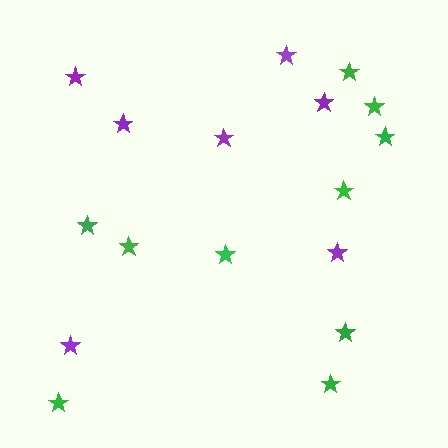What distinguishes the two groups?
There are 2 groups: one group of purple stars (7) and one group of green stars (10).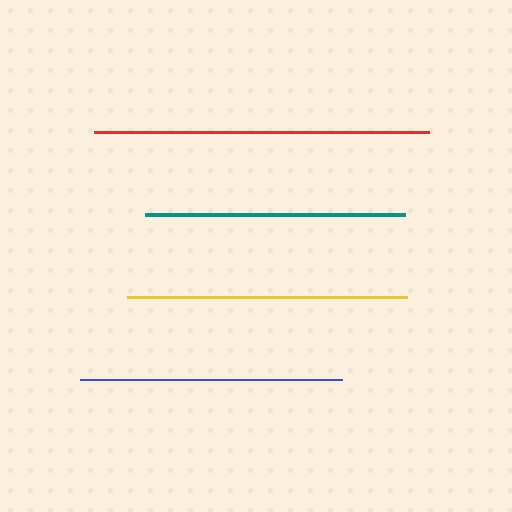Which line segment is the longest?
The red line is the longest at approximately 335 pixels.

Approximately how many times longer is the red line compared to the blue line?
The red line is approximately 1.3 times the length of the blue line.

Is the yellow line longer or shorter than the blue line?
The yellow line is longer than the blue line.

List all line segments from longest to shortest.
From longest to shortest: red, yellow, blue, teal.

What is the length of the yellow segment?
The yellow segment is approximately 280 pixels long.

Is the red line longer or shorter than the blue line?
The red line is longer than the blue line.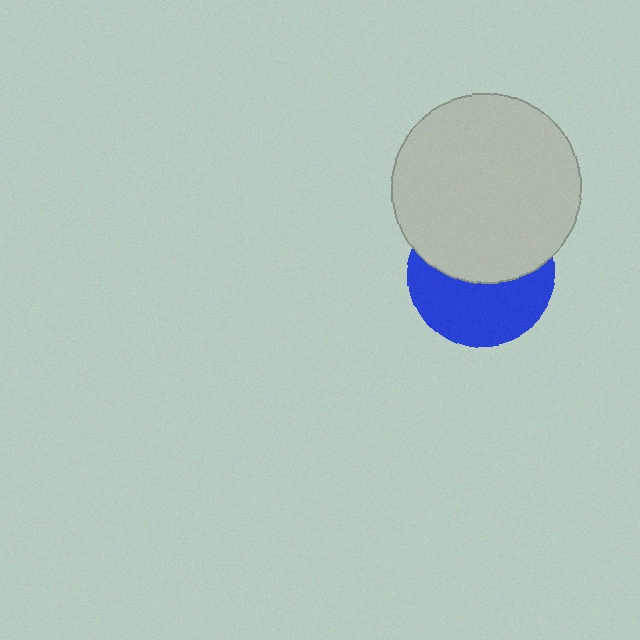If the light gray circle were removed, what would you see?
You would see the complete blue circle.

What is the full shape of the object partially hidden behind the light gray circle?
The partially hidden object is a blue circle.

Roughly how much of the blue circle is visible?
About half of it is visible (roughly 50%).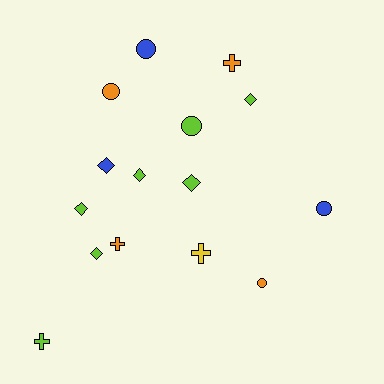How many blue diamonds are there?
There is 1 blue diamond.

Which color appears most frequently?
Lime, with 7 objects.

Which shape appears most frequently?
Diamond, with 6 objects.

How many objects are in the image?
There are 15 objects.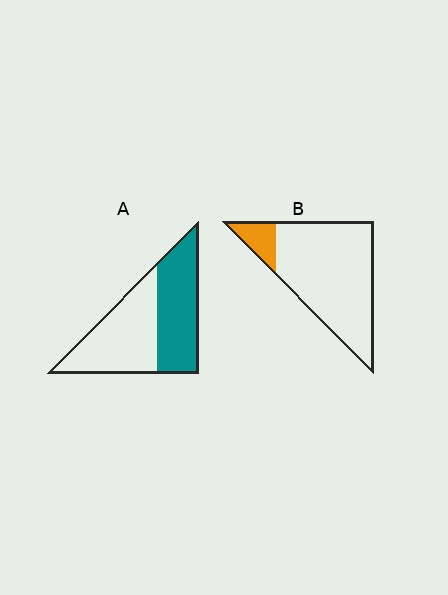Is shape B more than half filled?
No.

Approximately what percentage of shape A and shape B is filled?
A is approximately 50% and B is approximately 15%.